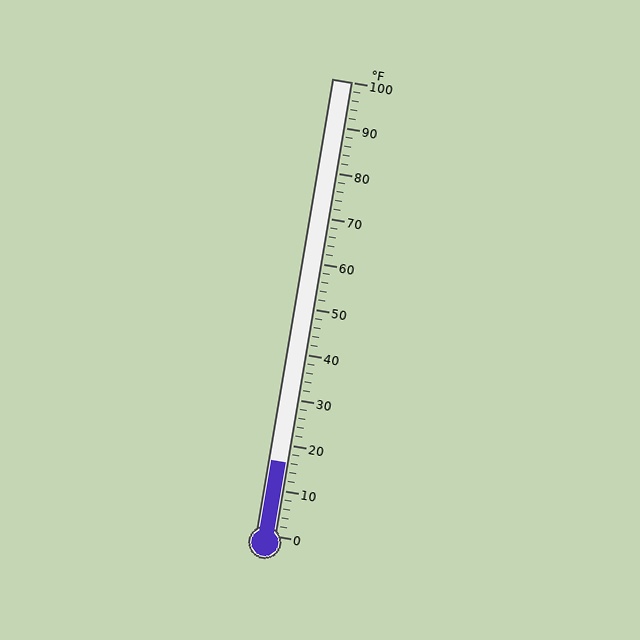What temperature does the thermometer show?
The thermometer shows approximately 16°F.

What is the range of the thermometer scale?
The thermometer scale ranges from 0°F to 100°F.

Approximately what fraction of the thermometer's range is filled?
The thermometer is filled to approximately 15% of its range.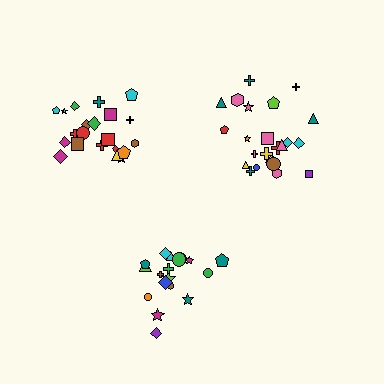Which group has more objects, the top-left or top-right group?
The top-right group.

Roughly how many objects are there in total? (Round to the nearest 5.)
Roughly 65 objects in total.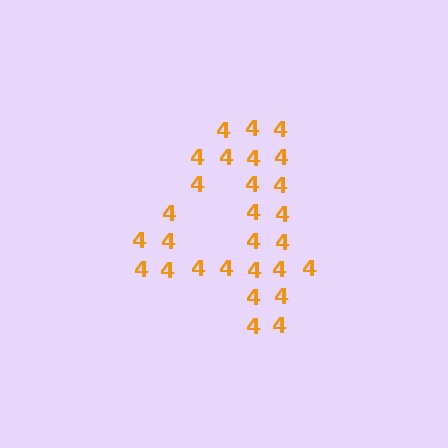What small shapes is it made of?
It is made of small digit 4's.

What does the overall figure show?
The overall figure shows the digit 4.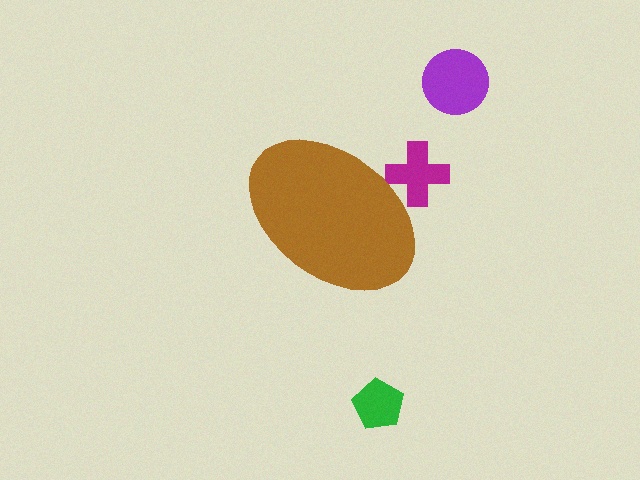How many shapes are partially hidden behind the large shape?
1 shape is partially hidden.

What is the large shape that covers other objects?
A brown ellipse.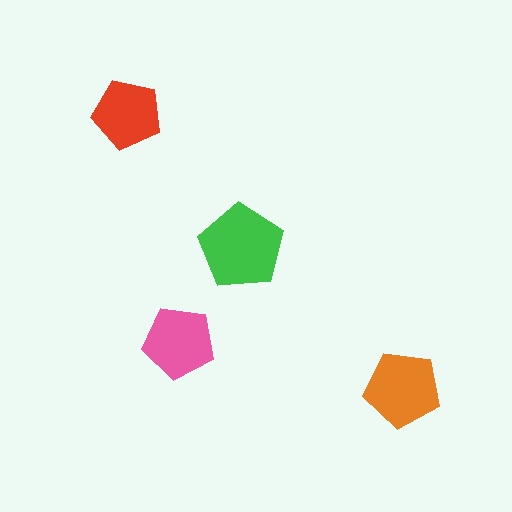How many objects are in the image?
There are 4 objects in the image.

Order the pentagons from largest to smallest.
the green one, the orange one, the pink one, the red one.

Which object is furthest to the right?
The orange pentagon is rightmost.